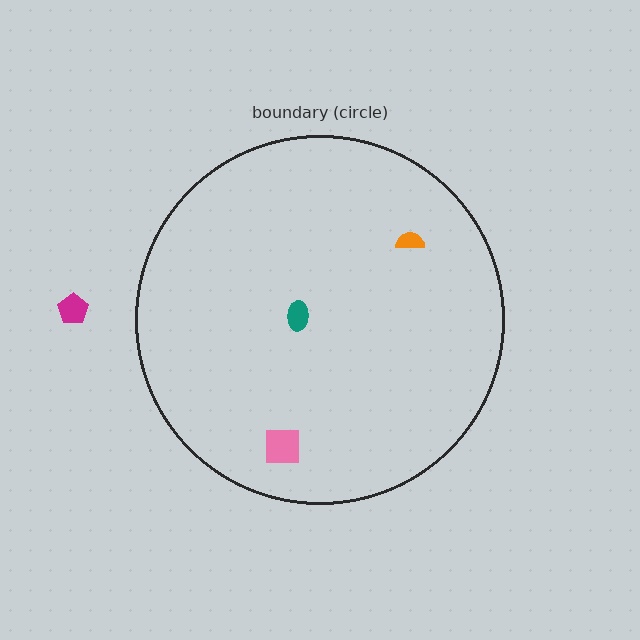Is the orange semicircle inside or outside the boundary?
Inside.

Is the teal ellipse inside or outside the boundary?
Inside.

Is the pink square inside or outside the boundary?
Inside.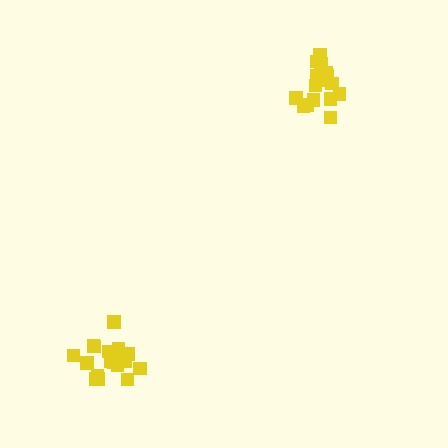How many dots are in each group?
Group 1: 17 dots, Group 2: 19 dots (36 total).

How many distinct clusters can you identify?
There are 2 distinct clusters.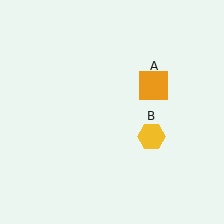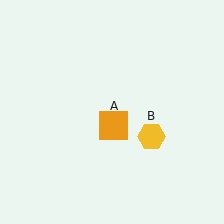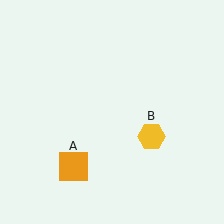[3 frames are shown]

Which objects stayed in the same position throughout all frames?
Yellow hexagon (object B) remained stationary.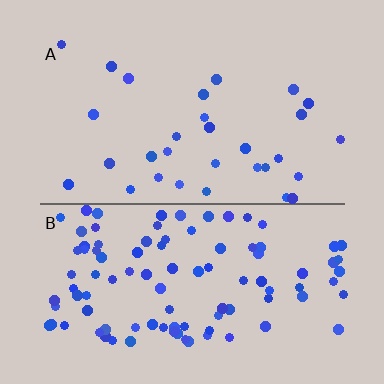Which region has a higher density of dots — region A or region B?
B (the bottom).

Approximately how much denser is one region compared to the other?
Approximately 3.2× — region B over region A.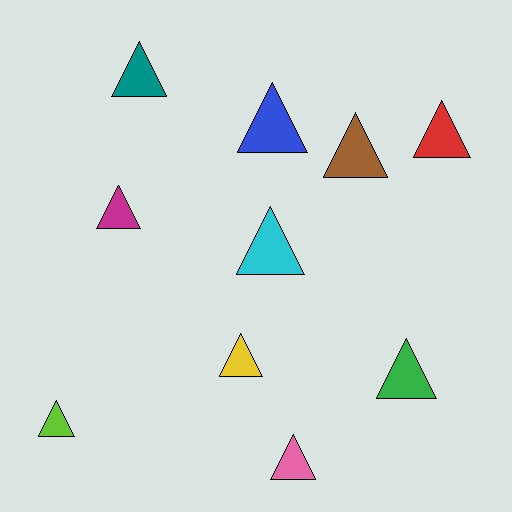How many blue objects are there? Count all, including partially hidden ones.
There is 1 blue object.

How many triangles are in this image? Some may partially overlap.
There are 10 triangles.